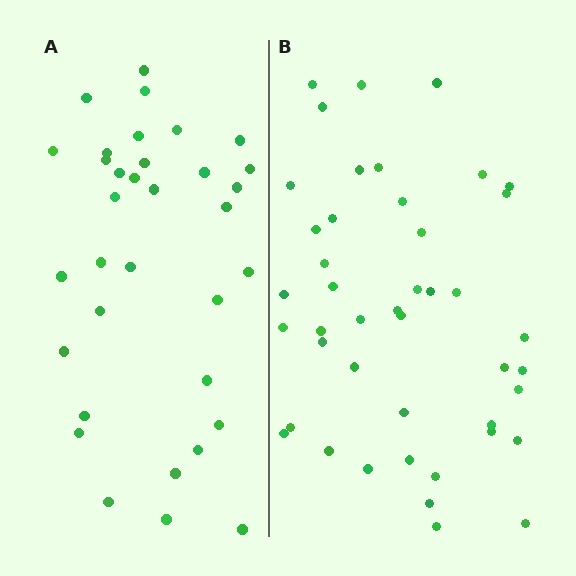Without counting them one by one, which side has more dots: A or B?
Region B (the right region) has more dots.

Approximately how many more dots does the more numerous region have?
Region B has roughly 10 or so more dots than region A.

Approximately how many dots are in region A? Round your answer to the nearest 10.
About 30 dots. (The exact count is 34, which rounds to 30.)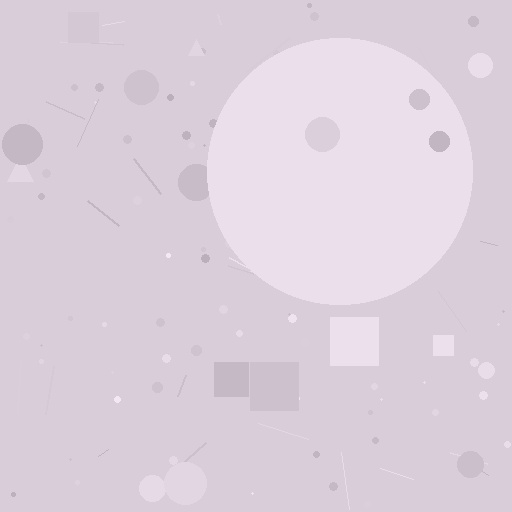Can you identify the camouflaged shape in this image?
The camouflaged shape is a circle.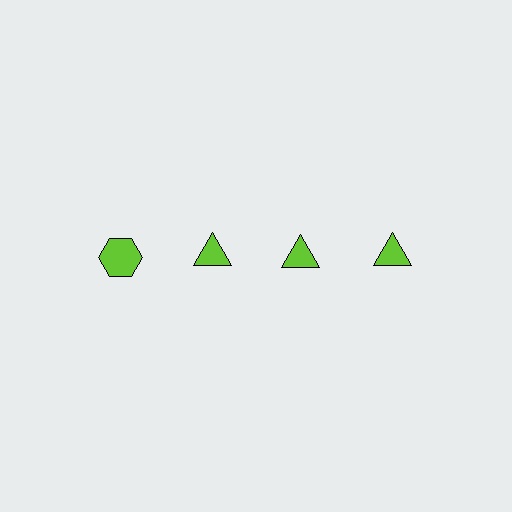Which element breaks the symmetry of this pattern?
The lime hexagon in the top row, leftmost column breaks the symmetry. All other shapes are lime triangles.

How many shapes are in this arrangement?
There are 4 shapes arranged in a grid pattern.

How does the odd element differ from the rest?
It has a different shape: hexagon instead of triangle.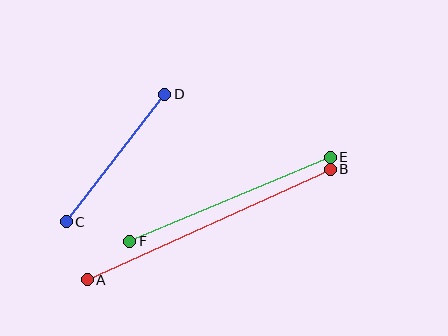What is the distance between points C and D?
The distance is approximately 161 pixels.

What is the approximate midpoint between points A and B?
The midpoint is at approximately (209, 225) pixels.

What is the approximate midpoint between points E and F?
The midpoint is at approximately (230, 199) pixels.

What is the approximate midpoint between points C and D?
The midpoint is at approximately (116, 158) pixels.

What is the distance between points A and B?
The distance is approximately 267 pixels.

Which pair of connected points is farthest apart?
Points A and B are farthest apart.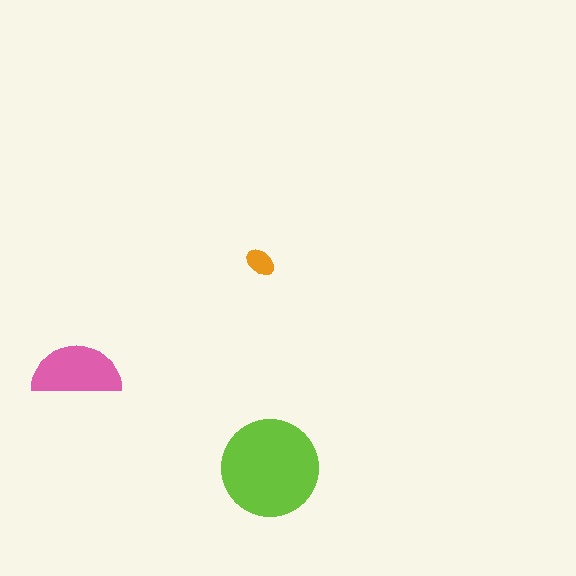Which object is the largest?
The lime circle.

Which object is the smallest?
The orange ellipse.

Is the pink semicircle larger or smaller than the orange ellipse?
Larger.